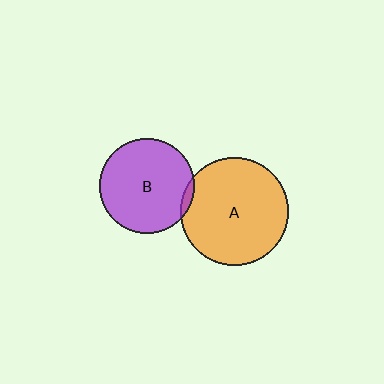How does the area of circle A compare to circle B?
Approximately 1.3 times.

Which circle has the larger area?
Circle A (orange).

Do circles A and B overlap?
Yes.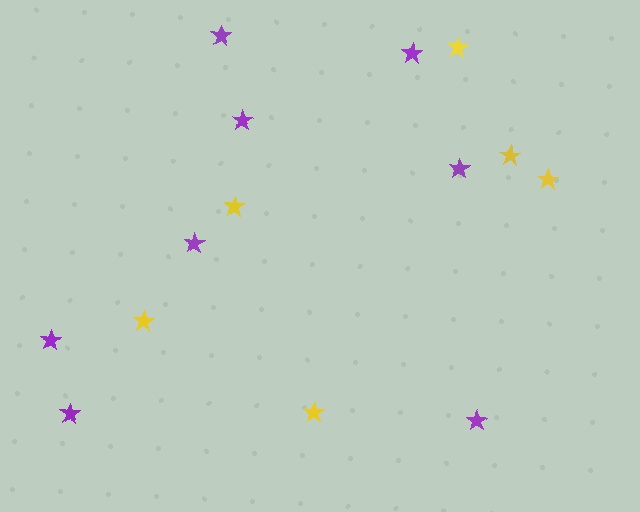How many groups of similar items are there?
There are 2 groups: one group of yellow stars (6) and one group of purple stars (8).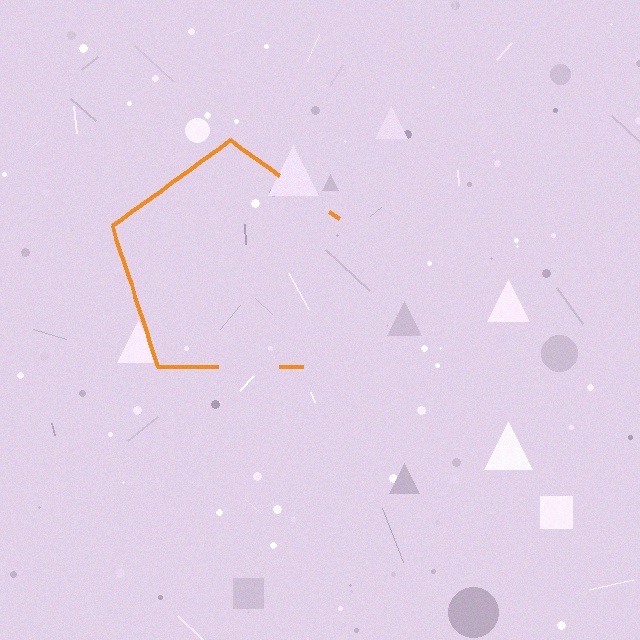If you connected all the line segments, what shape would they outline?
They would outline a pentagon.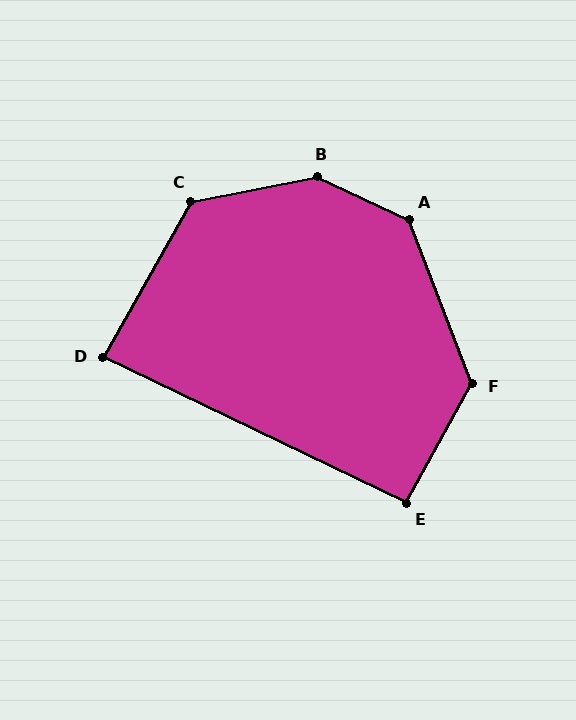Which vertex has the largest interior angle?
B, at approximately 144 degrees.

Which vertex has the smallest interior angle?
D, at approximately 86 degrees.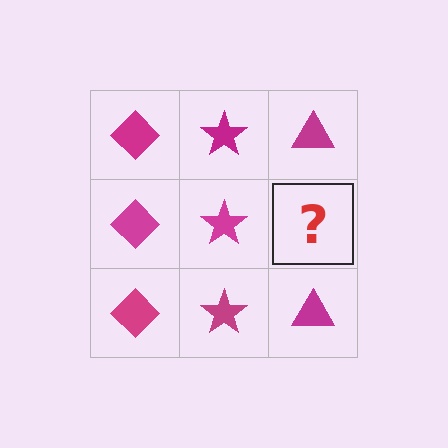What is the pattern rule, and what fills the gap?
The rule is that each column has a consistent shape. The gap should be filled with a magenta triangle.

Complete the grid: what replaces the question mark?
The question mark should be replaced with a magenta triangle.